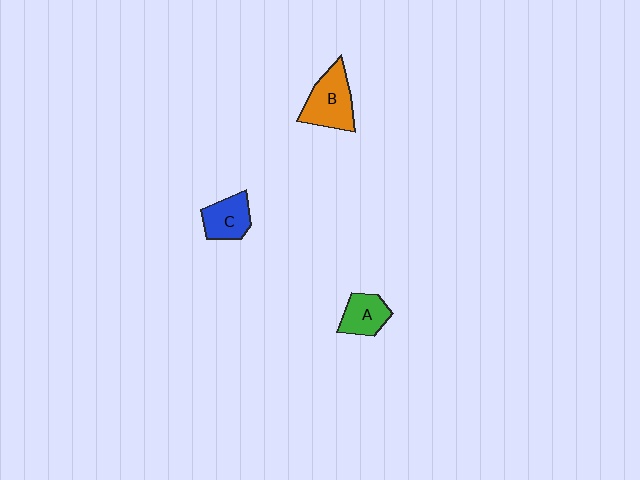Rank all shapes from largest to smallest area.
From largest to smallest: B (orange), C (blue), A (green).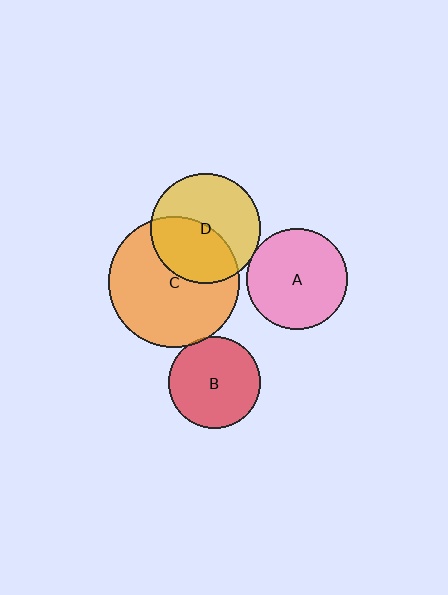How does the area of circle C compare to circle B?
Approximately 2.0 times.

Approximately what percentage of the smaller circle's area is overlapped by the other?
Approximately 5%.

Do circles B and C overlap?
Yes.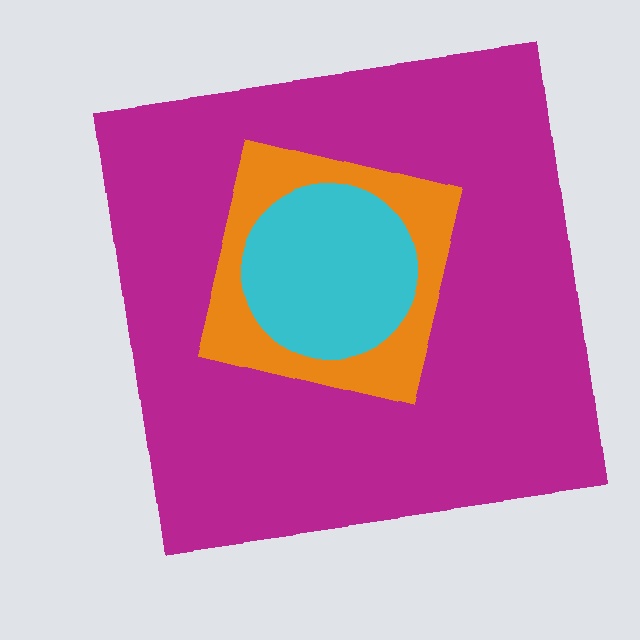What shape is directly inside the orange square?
The cyan circle.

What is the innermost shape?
The cyan circle.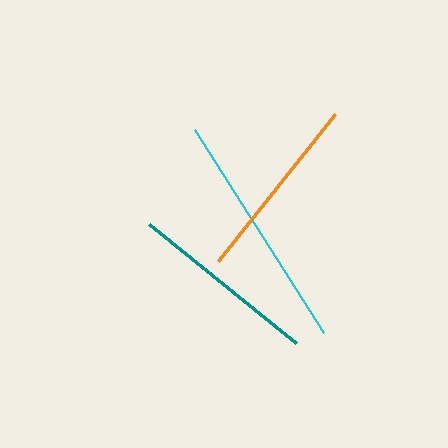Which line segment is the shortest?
The orange line is the shortest at approximately 187 pixels.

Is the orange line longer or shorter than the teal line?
The teal line is longer than the orange line.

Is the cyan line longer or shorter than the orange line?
The cyan line is longer than the orange line.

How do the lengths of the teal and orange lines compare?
The teal and orange lines are approximately the same length.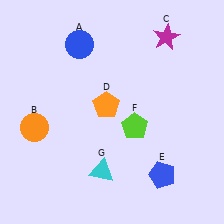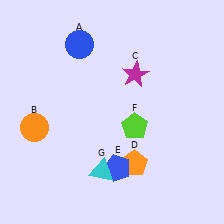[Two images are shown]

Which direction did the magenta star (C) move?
The magenta star (C) moved down.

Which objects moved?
The objects that moved are: the magenta star (C), the orange pentagon (D), the blue pentagon (E).